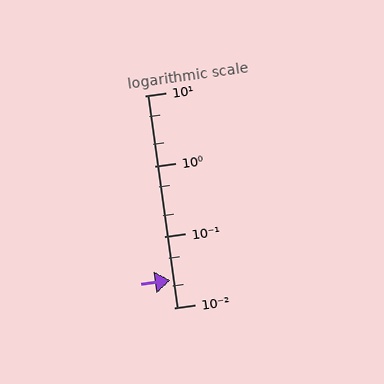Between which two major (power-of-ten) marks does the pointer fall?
The pointer is between 0.01 and 0.1.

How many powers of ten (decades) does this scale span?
The scale spans 3 decades, from 0.01 to 10.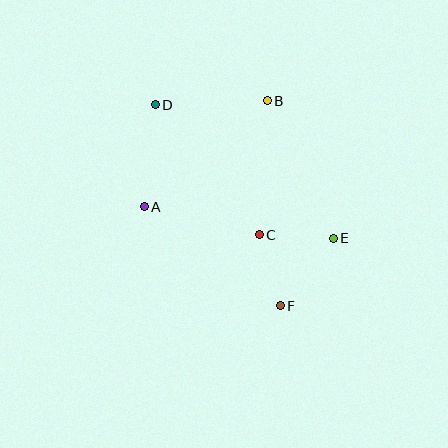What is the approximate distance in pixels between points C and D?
The distance between C and D is approximately 167 pixels.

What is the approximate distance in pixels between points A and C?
The distance between A and C is approximately 119 pixels.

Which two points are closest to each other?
Points C and E are closest to each other.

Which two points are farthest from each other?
Points D and F are farthest from each other.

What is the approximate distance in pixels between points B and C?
The distance between B and C is approximately 134 pixels.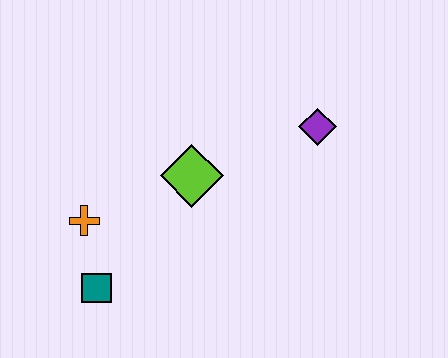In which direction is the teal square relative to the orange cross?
The teal square is below the orange cross.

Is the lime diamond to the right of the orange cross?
Yes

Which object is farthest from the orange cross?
The purple diamond is farthest from the orange cross.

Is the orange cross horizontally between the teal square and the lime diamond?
No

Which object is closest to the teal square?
The orange cross is closest to the teal square.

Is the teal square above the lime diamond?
No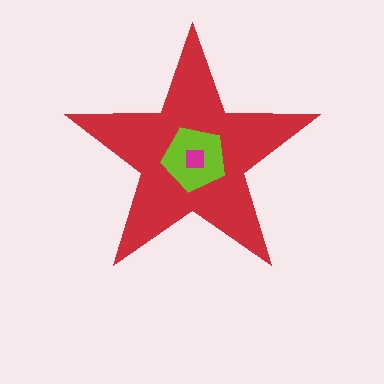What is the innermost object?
The magenta square.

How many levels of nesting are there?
3.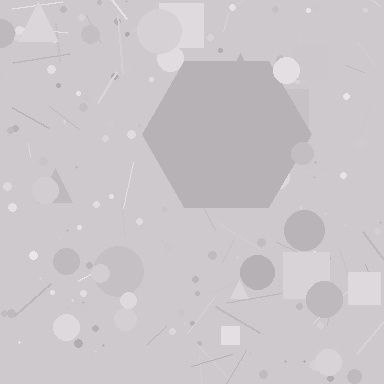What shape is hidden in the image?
A hexagon is hidden in the image.